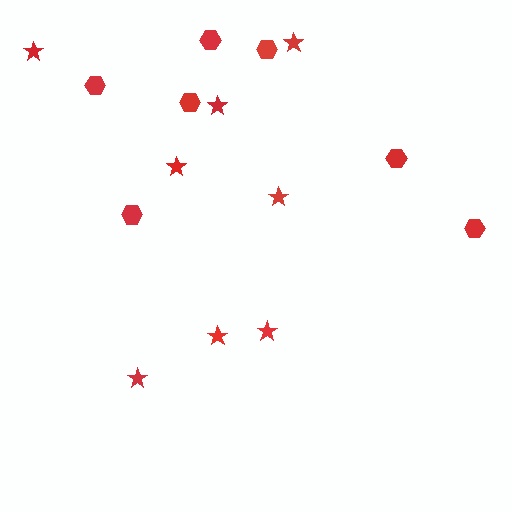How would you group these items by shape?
There are 2 groups: one group of hexagons (7) and one group of stars (8).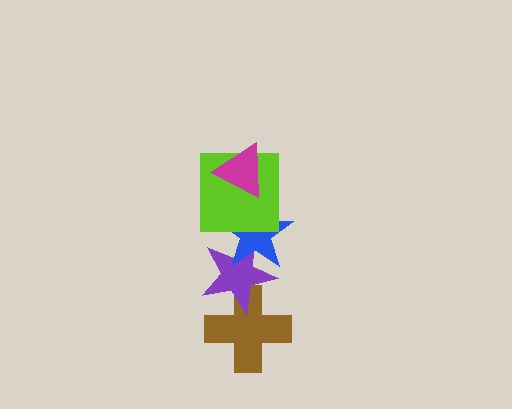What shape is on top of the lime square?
The magenta triangle is on top of the lime square.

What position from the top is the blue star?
The blue star is 3rd from the top.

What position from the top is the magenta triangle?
The magenta triangle is 1st from the top.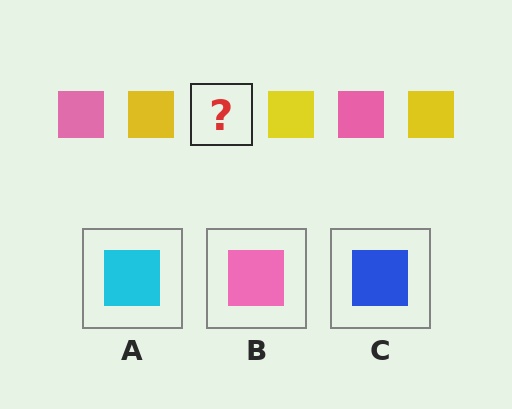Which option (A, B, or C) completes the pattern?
B.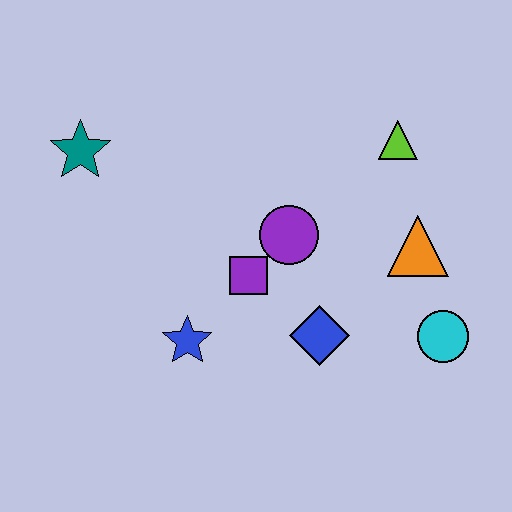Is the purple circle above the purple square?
Yes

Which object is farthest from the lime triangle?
The teal star is farthest from the lime triangle.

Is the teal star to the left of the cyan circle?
Yes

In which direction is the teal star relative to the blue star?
The teal star is above the blue star.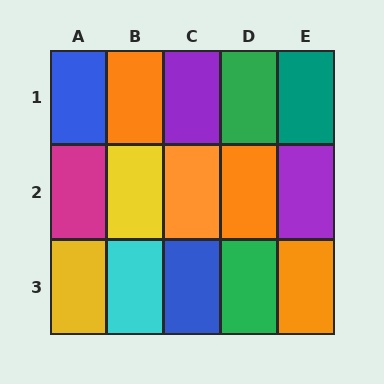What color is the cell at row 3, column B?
Cyan.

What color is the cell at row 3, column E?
Orange.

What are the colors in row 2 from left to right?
Magenta, yellow, orange, orange, purple.